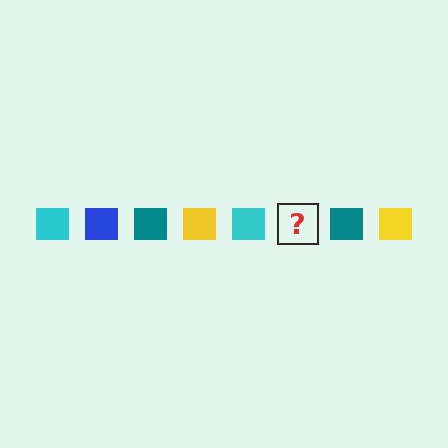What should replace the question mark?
The question mark should be replaced with a blue square.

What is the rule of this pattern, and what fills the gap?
The rule is that the pattern cycles through cyan, blue, teal, yellow squares. The gap should be filled with a blue square.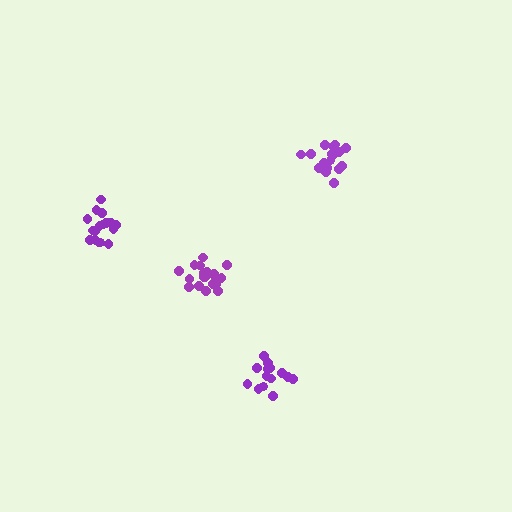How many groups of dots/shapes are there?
There are 4 groups.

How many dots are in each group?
Group 1: 19 dots, Group 2: 19 dots, Group 3: 18 dots, Group 4: 15 dots (71 total).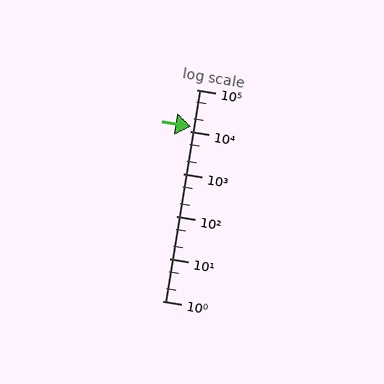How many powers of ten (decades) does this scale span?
The scale spans 5 decades, from 1 to 100000.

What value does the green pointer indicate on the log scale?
The pointer indicates approximately 13000.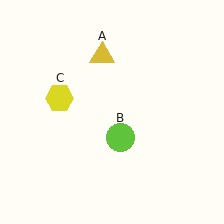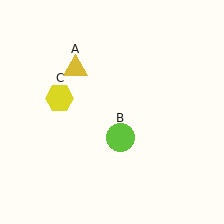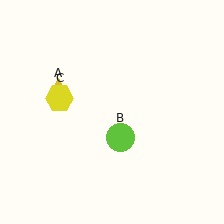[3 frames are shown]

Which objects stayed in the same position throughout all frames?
Lime circle (object B) and yellow hexagon (object C) remained stationary.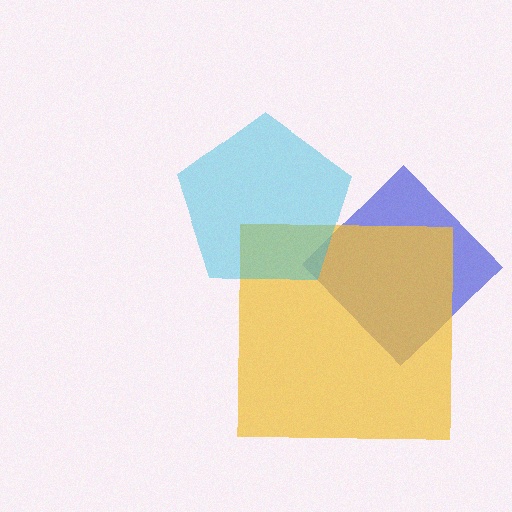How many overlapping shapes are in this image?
There are 3 overlapping shapes in the image.